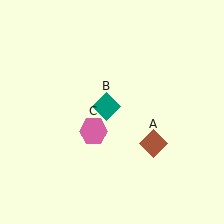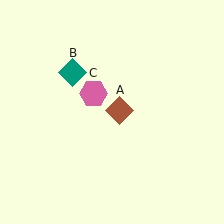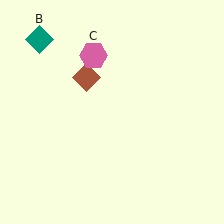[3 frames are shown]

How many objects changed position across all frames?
3 objects changed position: brown diamond (object A), teal diamond (object B), pink hexagon (object C).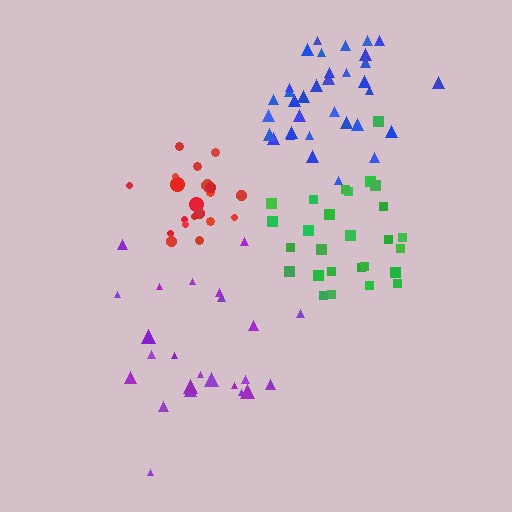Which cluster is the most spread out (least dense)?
Purple.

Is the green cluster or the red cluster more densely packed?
Red.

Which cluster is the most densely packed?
Red.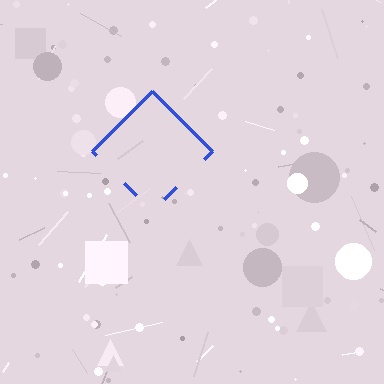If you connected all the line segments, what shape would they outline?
They would outline a diamond.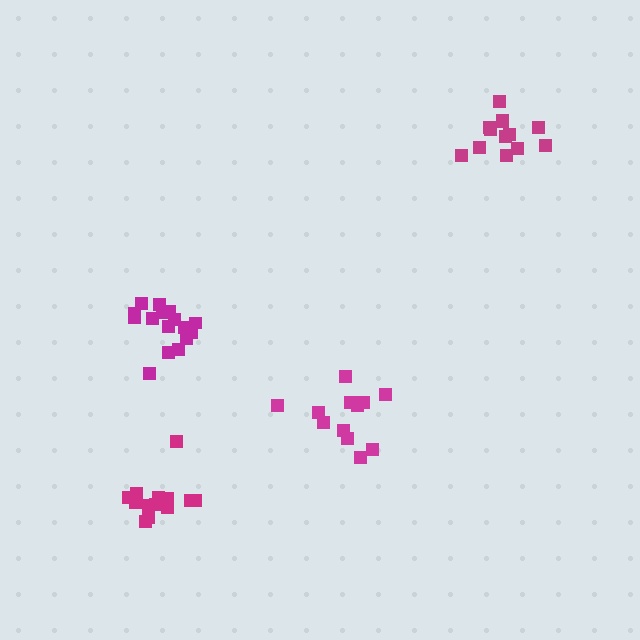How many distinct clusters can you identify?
There are 4 distinct clusters.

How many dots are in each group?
Group 1: 13 dots, Group 2: 12 dots, Group 3: 13 dots, Group 4: 16 dots (54 total).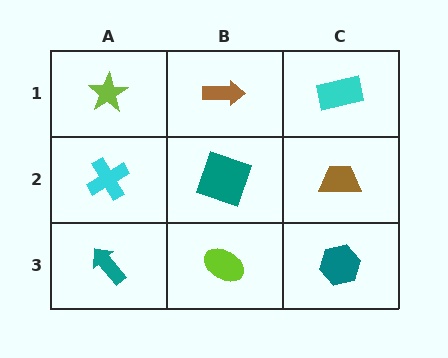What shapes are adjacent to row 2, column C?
A cyan rectangle (row 1, column C), a teal hexagon (row 3, column C), a teal square (row 2, column B).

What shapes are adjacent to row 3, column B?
A teal square (row 2, column B), a teal arrow (row 3, column A), a teal hexagon (row 3, column C).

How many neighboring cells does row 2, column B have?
4.